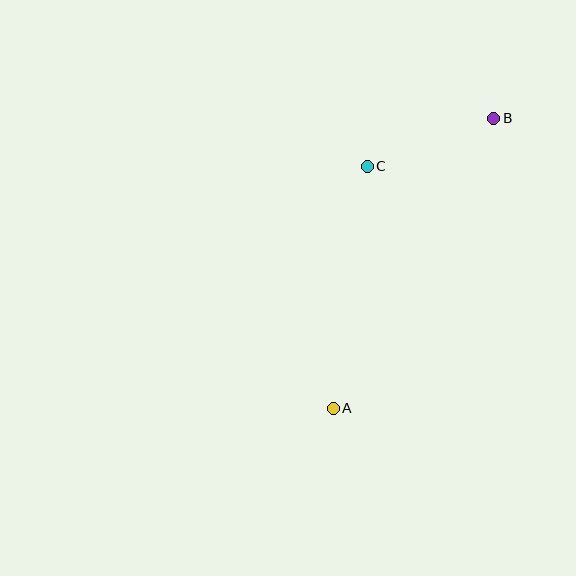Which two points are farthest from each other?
Points A and B are farthest from each other.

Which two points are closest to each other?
Points B and C are closest to each other.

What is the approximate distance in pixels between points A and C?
The distance between A and C is approximately 245 pixels.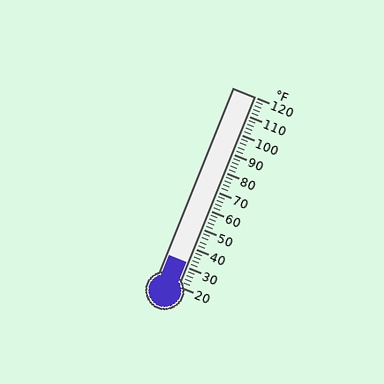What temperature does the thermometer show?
The thermometer shows approximately 32°F.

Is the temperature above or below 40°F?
The temperature is below 40°F.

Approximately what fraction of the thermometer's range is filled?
The thermometer is filled to approximately 10% of its range.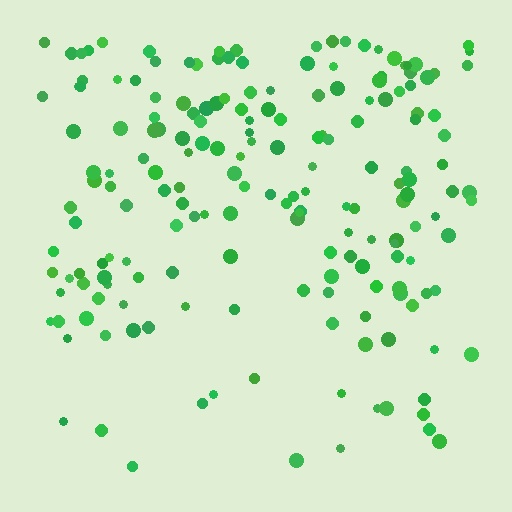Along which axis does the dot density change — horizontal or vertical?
Vertical.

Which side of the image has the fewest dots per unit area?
The bottom.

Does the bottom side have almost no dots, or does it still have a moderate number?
Still a moderate number, just noticeably fewer than the top.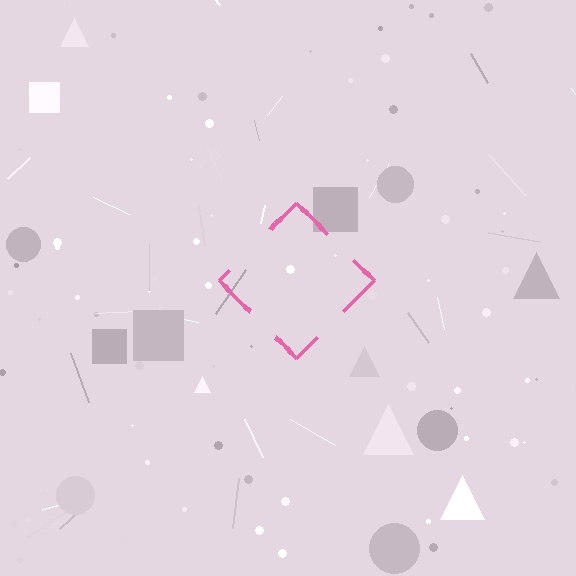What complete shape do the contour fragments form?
The contour fragments form a diamond.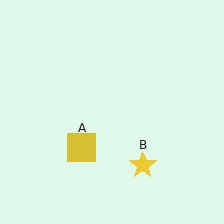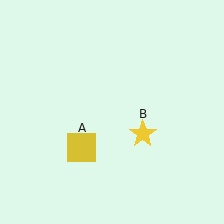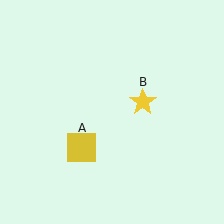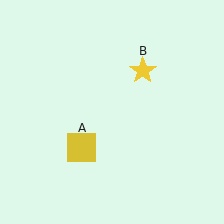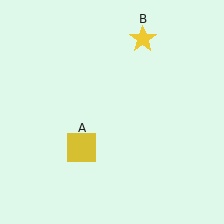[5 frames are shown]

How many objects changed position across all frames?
1 object changed position: yellow star (object B).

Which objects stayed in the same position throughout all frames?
Yellow square (object A) remained stationary.